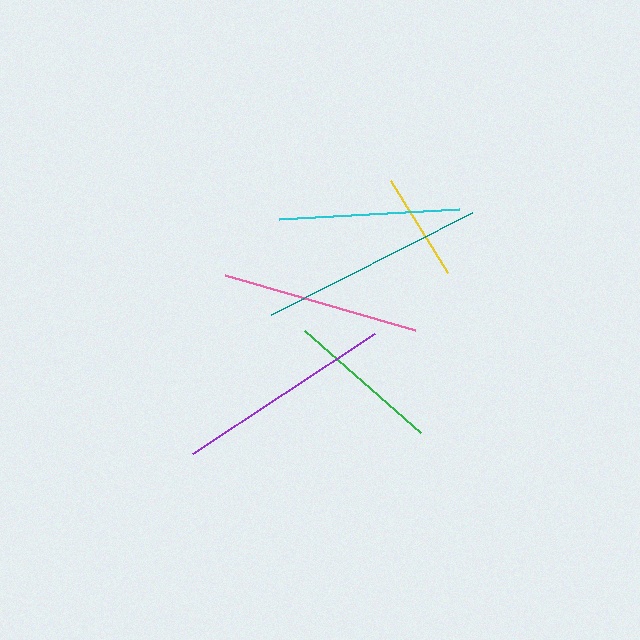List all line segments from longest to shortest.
From longest to shortest: teal, purple, pink, cyan, green, yellow.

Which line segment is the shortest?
The yellow line is the shortest at approximately 108 pixels.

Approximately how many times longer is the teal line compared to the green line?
The teal line is approximately 1.5 times the length of the green line.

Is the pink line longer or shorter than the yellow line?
The pink line is longer than the yellow line.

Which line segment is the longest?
The teal line is the longest at approximately 225 pixels.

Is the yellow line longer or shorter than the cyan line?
The cyan line is longer than the yellow line.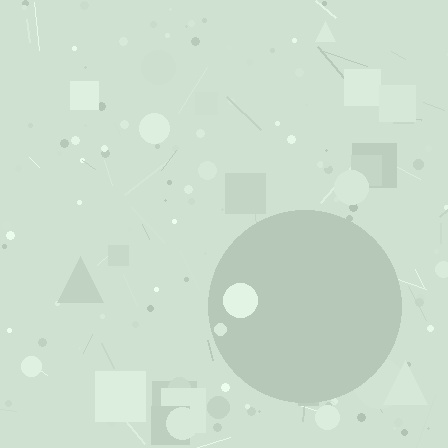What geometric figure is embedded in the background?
A circle is embedded in the background.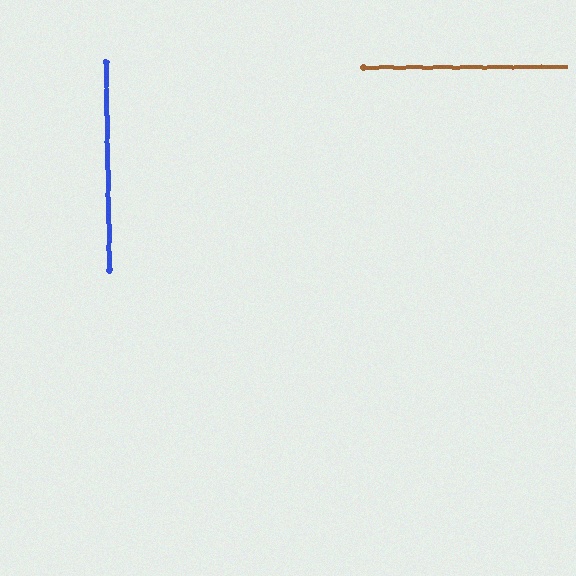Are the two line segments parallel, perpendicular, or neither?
Perpendicular — they meet at approximately 89°.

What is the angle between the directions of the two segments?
Approximately 89 degrees.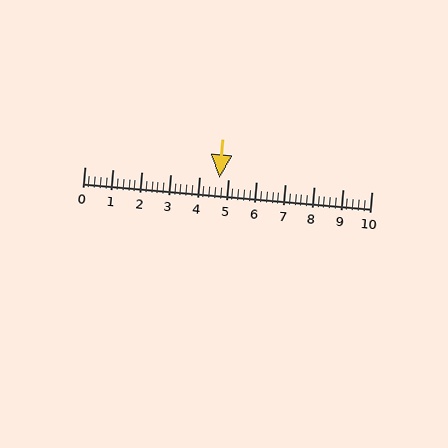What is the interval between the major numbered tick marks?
The major tick marks are spaced 1 units apart.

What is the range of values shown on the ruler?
The ruler shows values from 0 to 10.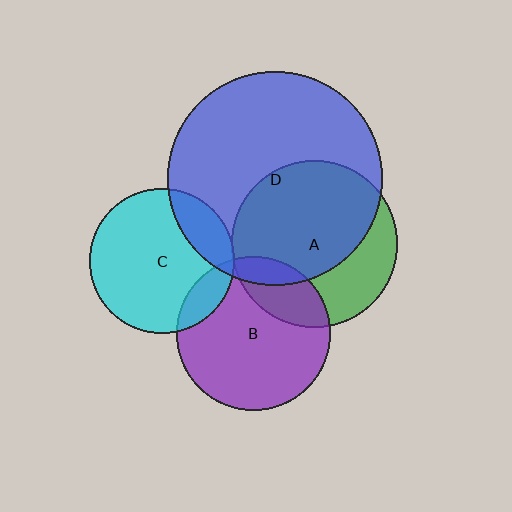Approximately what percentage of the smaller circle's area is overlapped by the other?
Approximately 15%.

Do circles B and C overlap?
Yes.